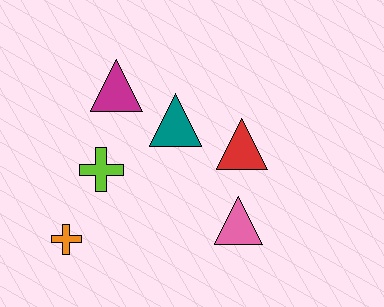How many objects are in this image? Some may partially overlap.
There are 6 objects.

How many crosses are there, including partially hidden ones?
There are 2 crosses.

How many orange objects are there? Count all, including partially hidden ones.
There is 1 orange object.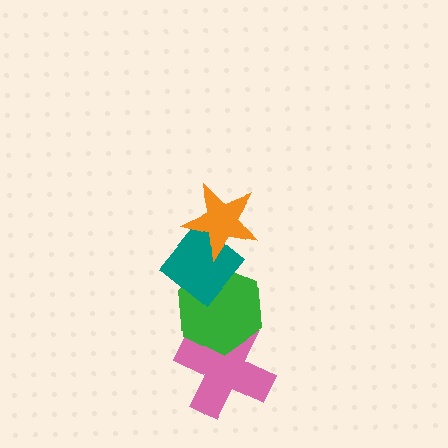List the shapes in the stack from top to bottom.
From top to bottom: the orange star, the teal diamond, the green hexagon, the pink cross.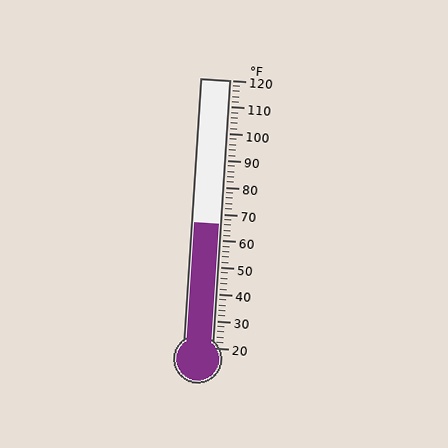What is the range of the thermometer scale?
The thermometer scale ranges from 20°F to 120°F.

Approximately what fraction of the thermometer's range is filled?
The thermometer is filled to approximately 45% of its range.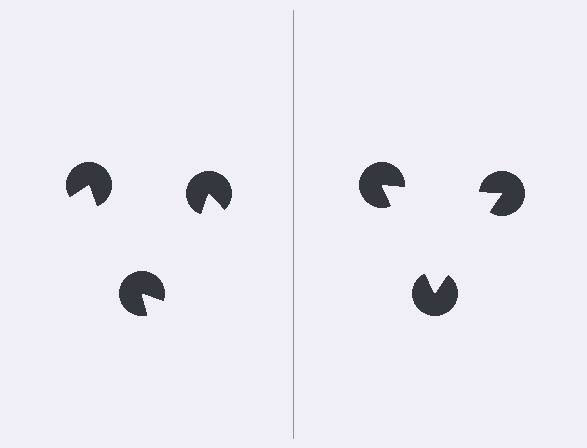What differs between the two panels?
The pac-man discs are positioned identically on both sides; only the wedge orientations differ. On the right they align to a triangle; on the left they are misaligned.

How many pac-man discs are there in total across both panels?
6 — 3 on each side.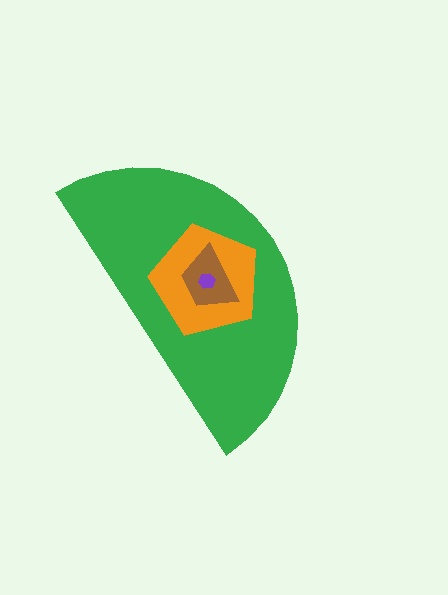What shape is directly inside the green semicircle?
The orange pentagon.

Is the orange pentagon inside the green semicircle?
Yes.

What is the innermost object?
The purple hexagon.